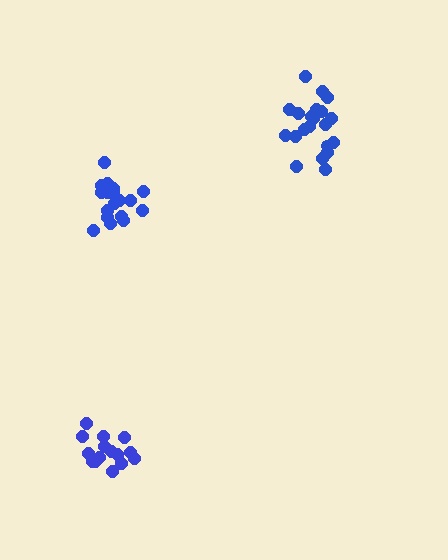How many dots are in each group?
Group 1: 18 dots, Group 2: 21 dots, Group 3: 15 dots (54 total).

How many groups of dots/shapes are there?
There are 3 groups.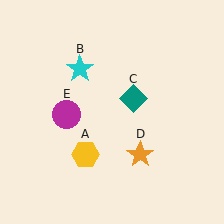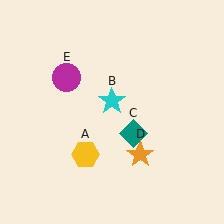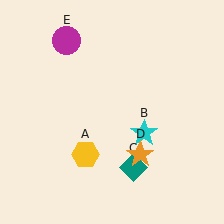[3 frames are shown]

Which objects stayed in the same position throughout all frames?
Yellow hexagon (object A) and orange star (object D) remained stationary.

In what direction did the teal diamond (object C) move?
The teal diamond (object C) moved down.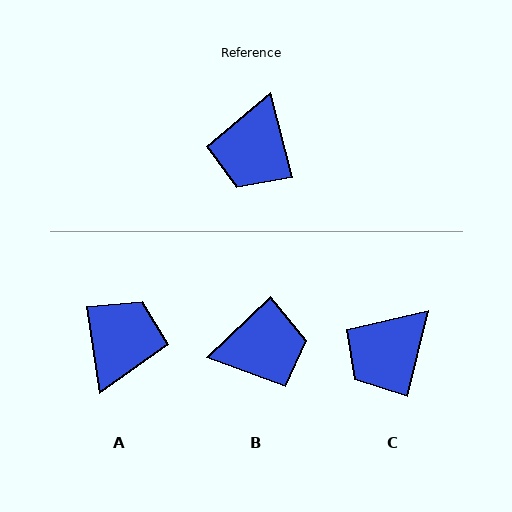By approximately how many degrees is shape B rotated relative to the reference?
Approximately 119 degrees counter-clockwise.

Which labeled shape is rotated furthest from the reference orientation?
A, about 175 degrees away.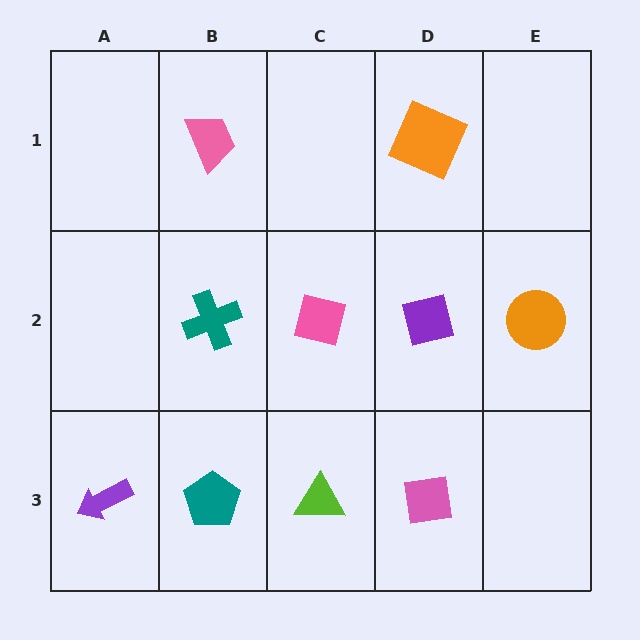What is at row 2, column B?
A teal cross.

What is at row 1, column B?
A pink trapezoid.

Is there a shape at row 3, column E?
No, that cell is empty.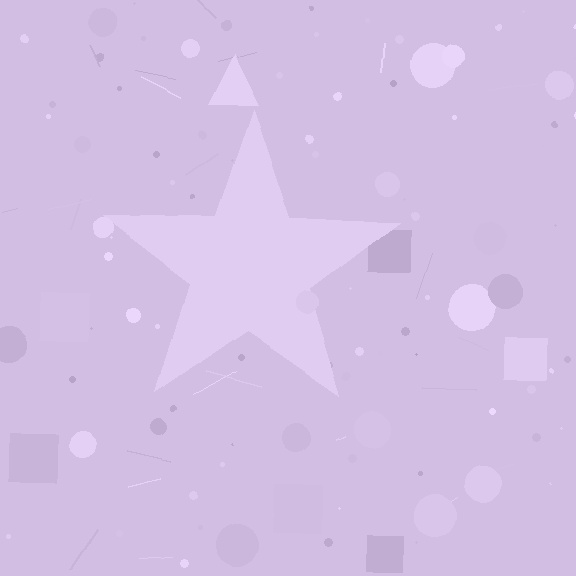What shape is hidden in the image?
A star is hidden in the image.